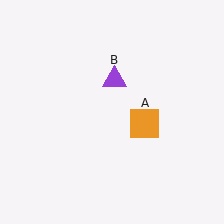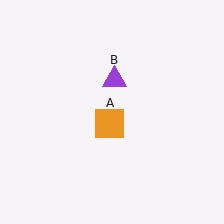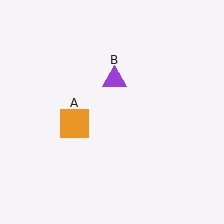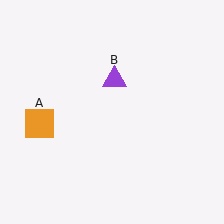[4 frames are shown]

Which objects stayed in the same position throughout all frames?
Purple triangle (object B) remained stationary.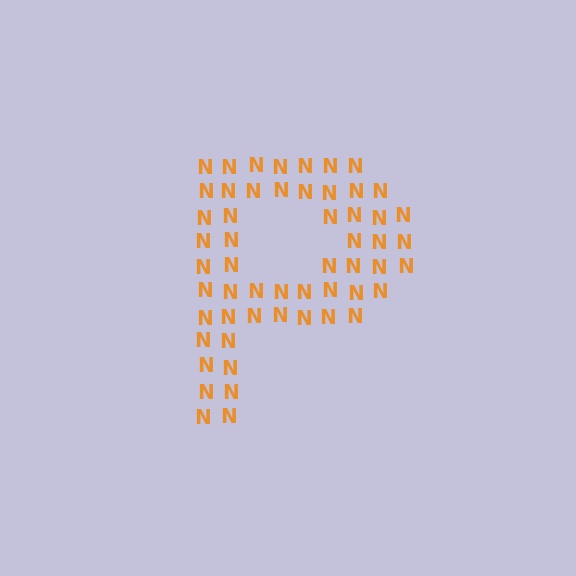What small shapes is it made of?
It is made of small letter N's.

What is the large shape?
The large shape is the letter P.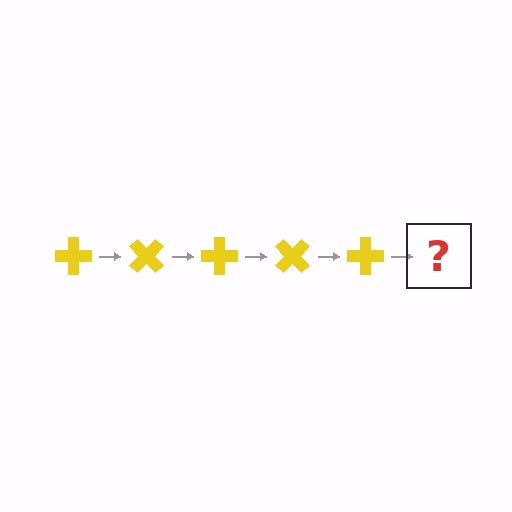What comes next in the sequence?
The next element should be a yellow cross rotated 225 degrees.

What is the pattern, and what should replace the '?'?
The pattern is that the cross rotates 45 degrees each step. The '?' should be a yellow cross rotated 225 degrees.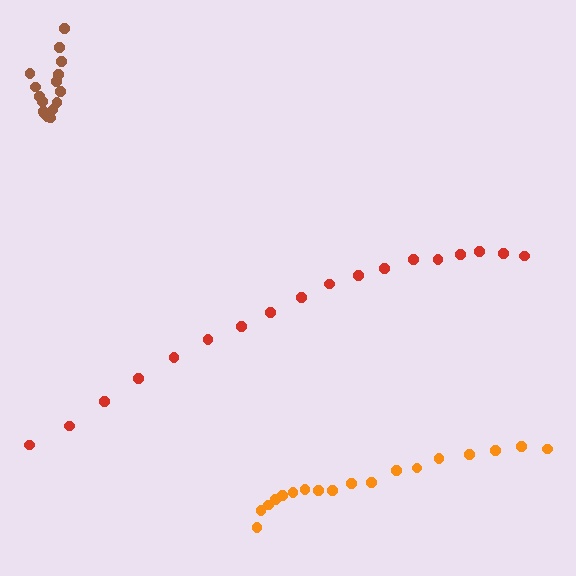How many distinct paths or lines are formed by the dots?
There are 3 distinct paths.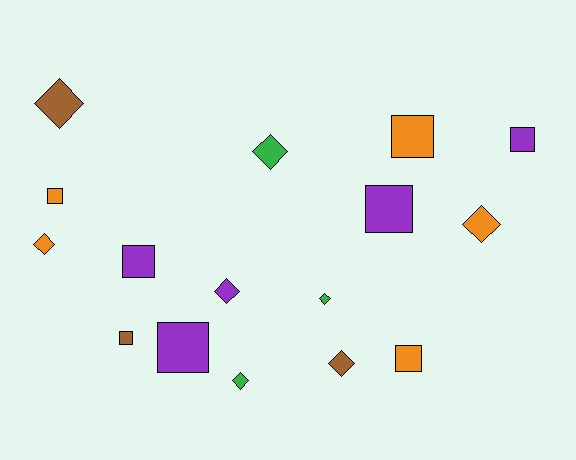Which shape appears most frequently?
Square, with 8 objects.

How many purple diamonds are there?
There is 1 purple diamond.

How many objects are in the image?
There are 16 objects.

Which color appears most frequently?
Purple, with 5 objects.